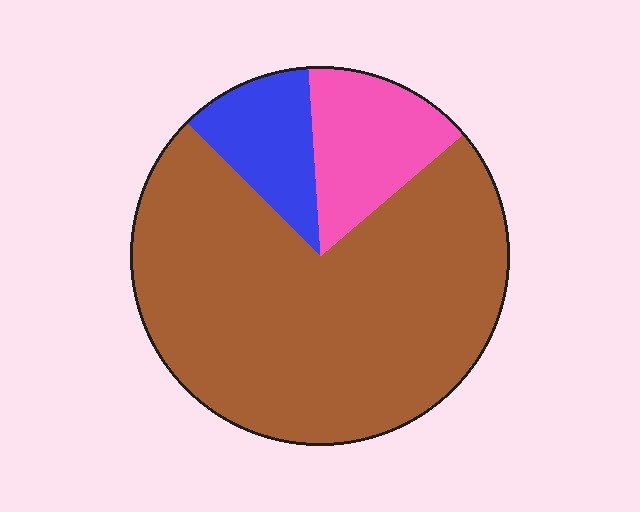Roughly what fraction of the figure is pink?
Pink covers 15% of the figure.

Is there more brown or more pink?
Brown.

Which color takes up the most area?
Brown, at roughly 75%.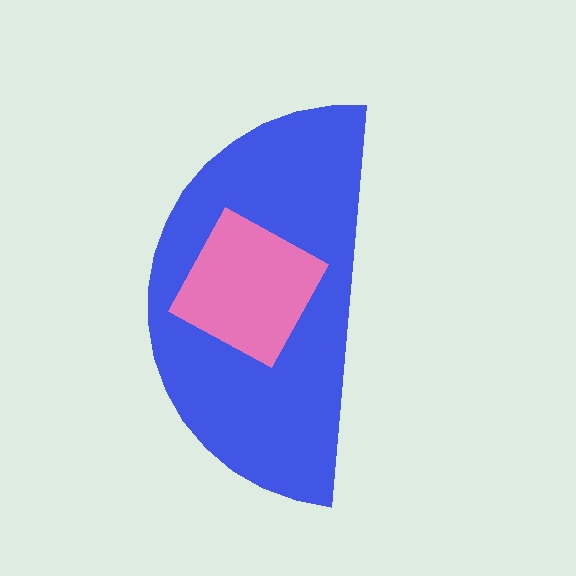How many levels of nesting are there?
2.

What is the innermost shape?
The pink square.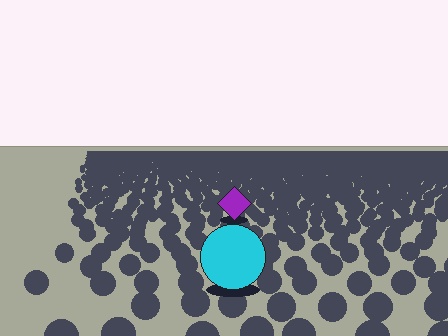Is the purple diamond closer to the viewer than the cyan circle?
No. The cyan circle is closer — you can tell from the texture gradient: the ground texture is coarser near it.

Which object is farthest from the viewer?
The purple diamond is farthest from the viewer. It appears smaller and the ground texture around it is denser.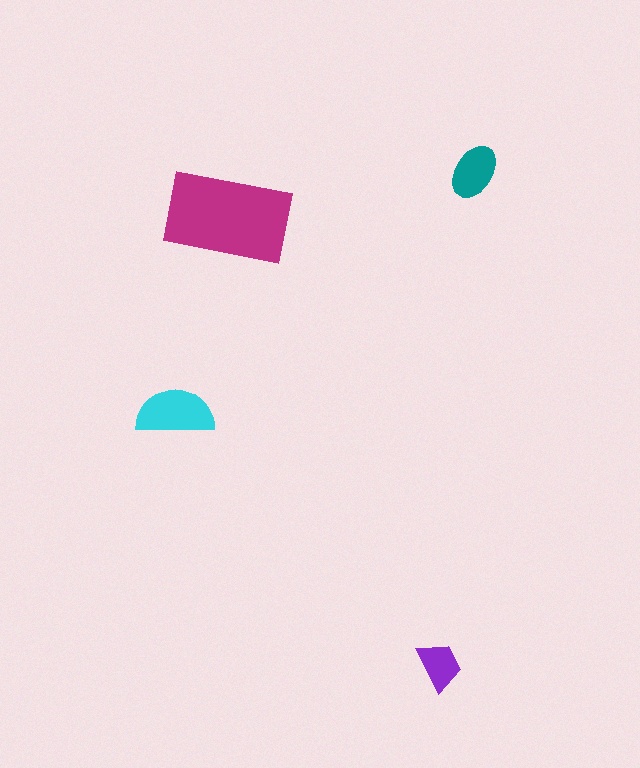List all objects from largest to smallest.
The magenta rectangle, the cyan semicircle, the teal ellipse, the purple trapezoid.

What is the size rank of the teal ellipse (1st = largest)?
3rd.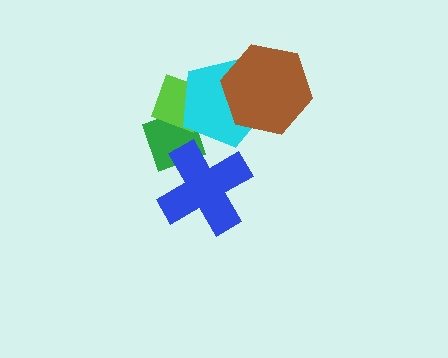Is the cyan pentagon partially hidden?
Yes, it is partially covered by another shape.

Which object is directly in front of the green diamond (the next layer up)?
The lime diamond is directly in front of the green diamond.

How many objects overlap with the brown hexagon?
1 object overlaps with the brown hexagon.